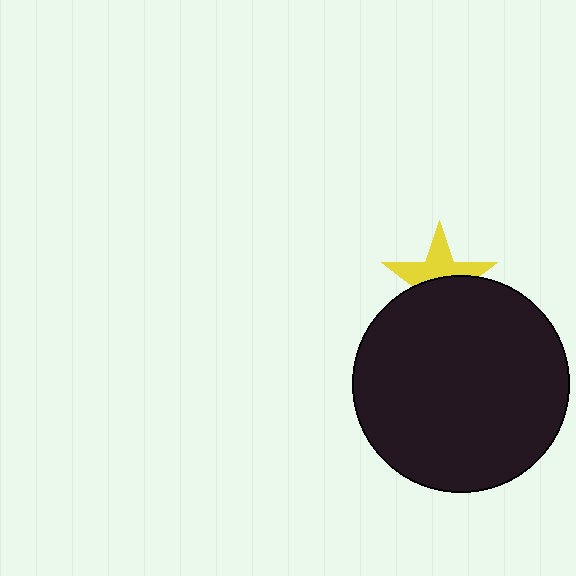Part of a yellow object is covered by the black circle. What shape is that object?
It is a star.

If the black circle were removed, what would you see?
You would see the complete yellow star.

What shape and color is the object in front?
The object in front is a black circle.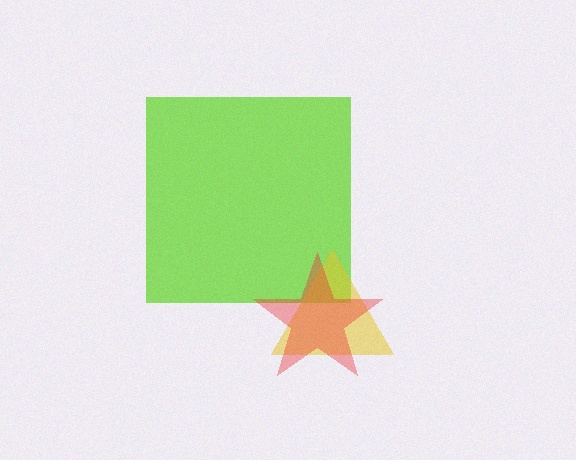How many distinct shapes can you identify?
There are 3 distinct shapes: a lime square, a yellow triangle, a red star.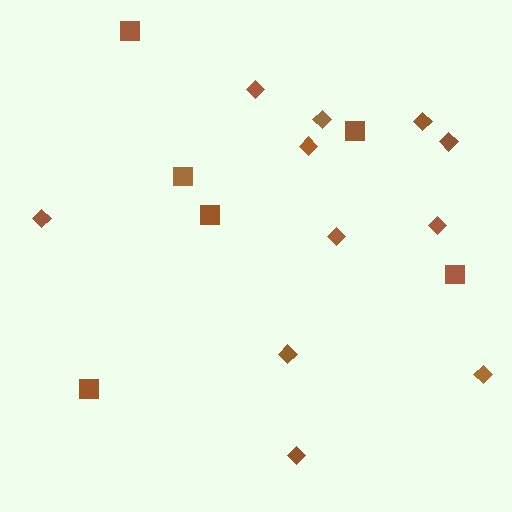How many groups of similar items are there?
There are 2 groups: one group of diamonds (11) and one group of squares (6).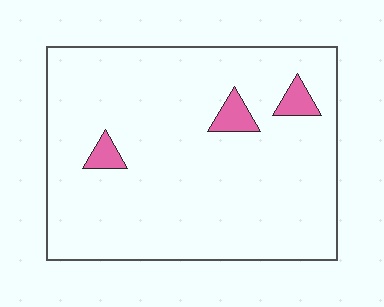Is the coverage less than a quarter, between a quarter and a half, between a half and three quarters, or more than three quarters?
Less than a quarter.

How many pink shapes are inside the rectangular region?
3.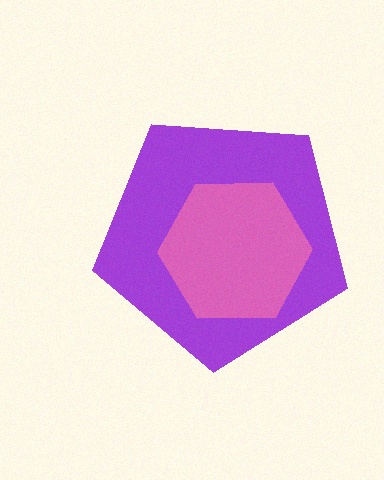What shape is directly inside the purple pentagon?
The pink hexagon.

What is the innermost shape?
The pink hexagon.